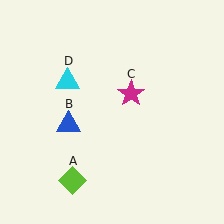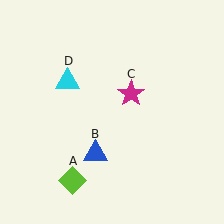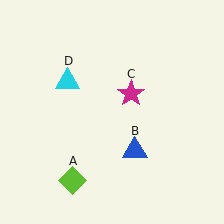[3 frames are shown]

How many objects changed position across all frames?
1 object changed position: blue triangle (object B).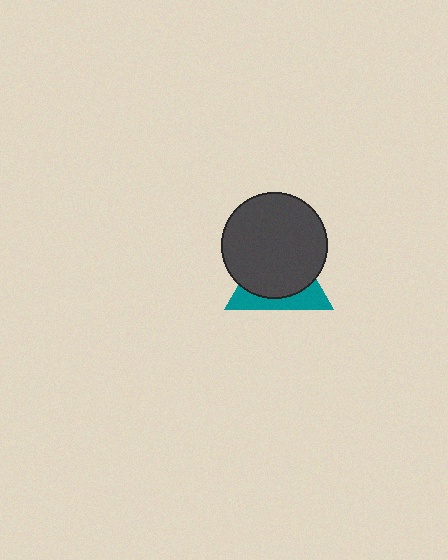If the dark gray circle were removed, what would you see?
You would see the complete teal triangle.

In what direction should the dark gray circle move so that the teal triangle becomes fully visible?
The dark gray circle should move up. That is the shortest direction to clear the overlap and leave the teal triangle fully visible.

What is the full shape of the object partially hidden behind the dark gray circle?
The partially hidden object is a teal triangle.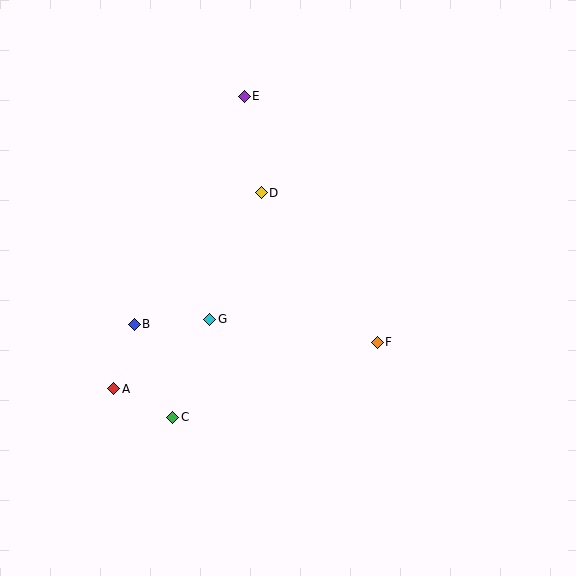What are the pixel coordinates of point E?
Point E is at (244, 96).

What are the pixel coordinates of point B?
Point B is at (134, 324).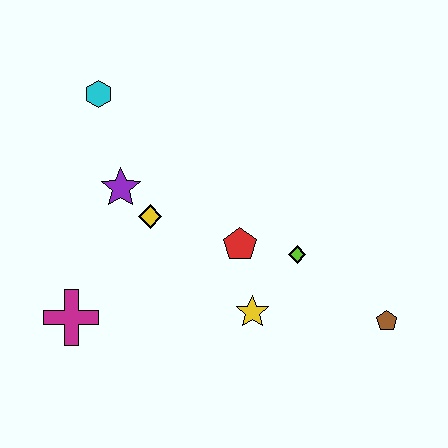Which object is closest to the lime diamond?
The red pentagon is closest to the lime diamond.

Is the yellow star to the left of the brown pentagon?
Yes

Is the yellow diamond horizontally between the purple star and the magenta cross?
No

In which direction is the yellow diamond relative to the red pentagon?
The yellow diamond is to the left of the red pentagon.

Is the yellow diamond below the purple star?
Yes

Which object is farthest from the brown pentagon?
The cyan hexagon is farthest from the brown pentagon.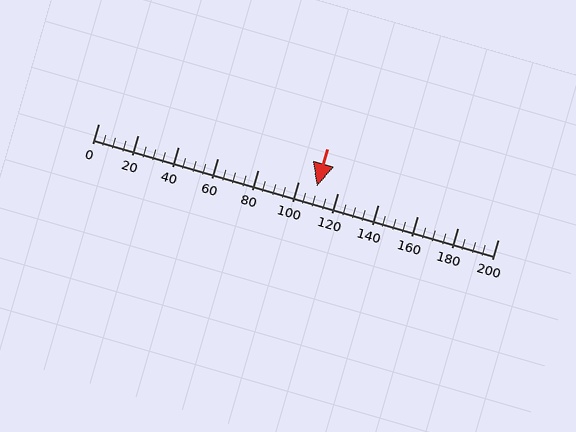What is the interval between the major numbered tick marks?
The major tick marks are spaced 20 units apart.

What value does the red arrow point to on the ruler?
The red arrow points to approximately 110.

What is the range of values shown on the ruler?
The ruler shows values from 0 to 200.